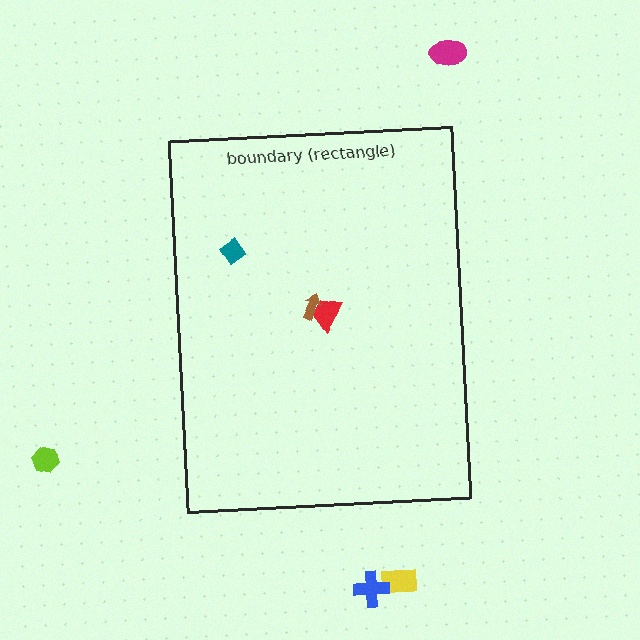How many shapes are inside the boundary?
3 inside, 4 outside.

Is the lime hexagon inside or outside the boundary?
Outside.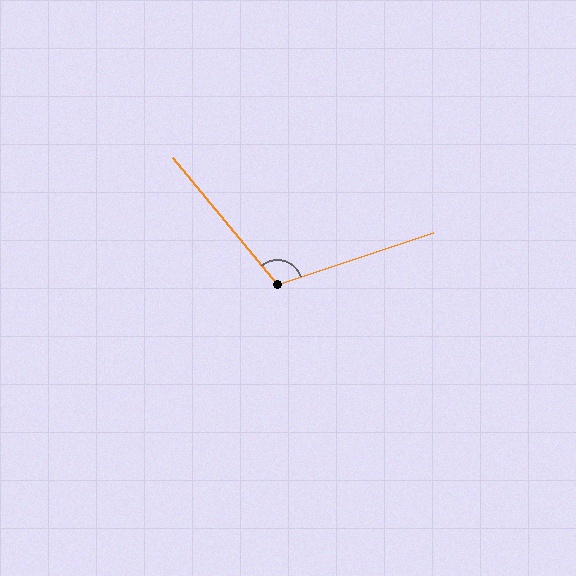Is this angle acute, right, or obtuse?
It is obtuse.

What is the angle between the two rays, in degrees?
Approximately 111 degrees.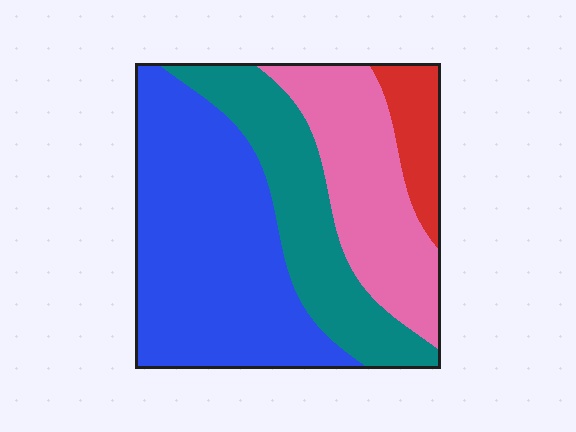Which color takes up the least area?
Red, at roughly 10%.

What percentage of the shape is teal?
Teal covers around 25% of the shape.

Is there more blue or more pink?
Blue.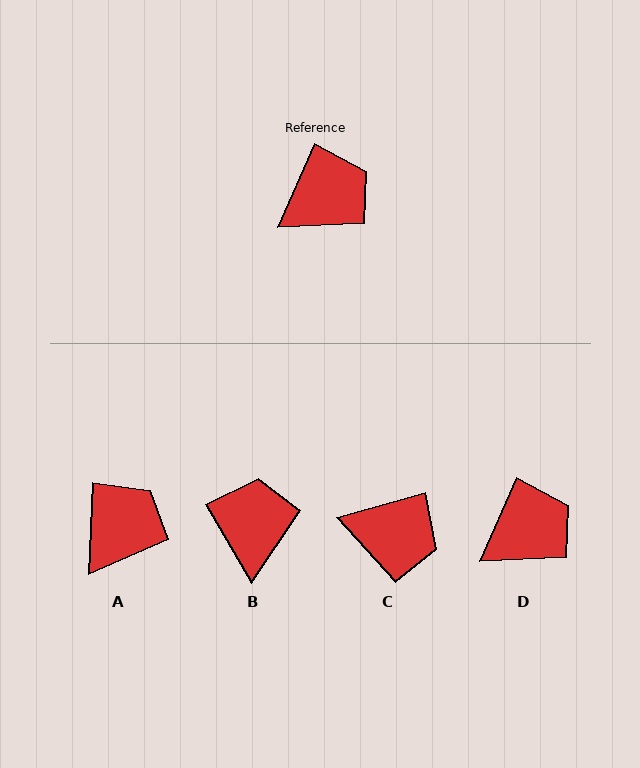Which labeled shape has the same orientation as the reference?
D.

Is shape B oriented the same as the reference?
No, it is off by about 54 degrees.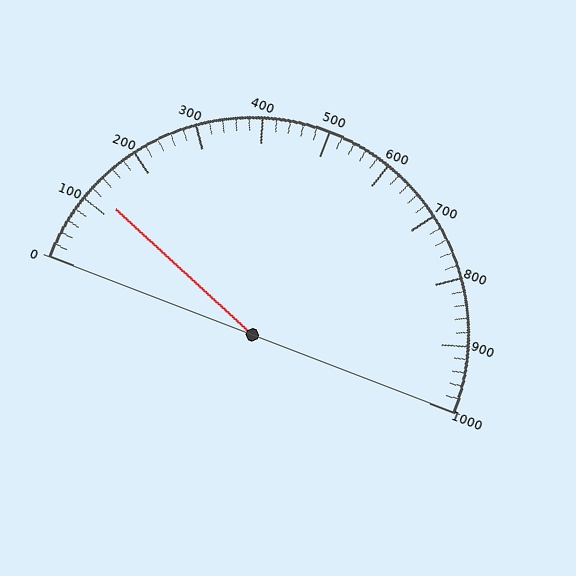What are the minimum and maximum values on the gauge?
The gauge ranges from 0 to 1000.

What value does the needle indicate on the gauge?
The needle indicates approximately 120.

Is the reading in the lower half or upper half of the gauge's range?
The reading is in the lower half of the range (0 to 1000).